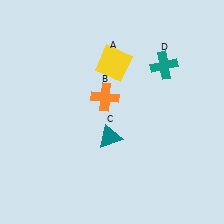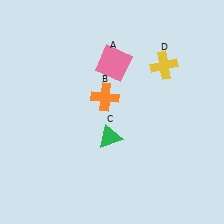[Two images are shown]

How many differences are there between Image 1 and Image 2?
There are 3 differences between the two images.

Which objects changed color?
A changed from yellow to pink. C changed from teal to green. D changed from teal to yellow.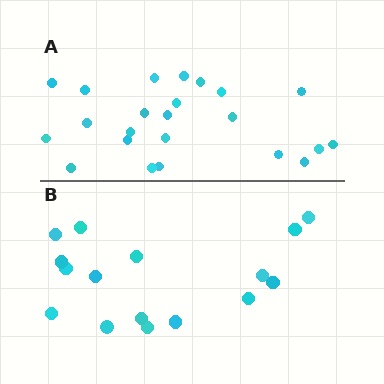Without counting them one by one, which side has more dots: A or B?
Region A (the top region) has more dots.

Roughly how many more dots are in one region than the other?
Region A has roughly 8 or so more dots than region B.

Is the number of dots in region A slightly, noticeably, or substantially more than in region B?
Region A has noticeably more, but not dramatically so. The ratio is roughly 1.4 to 1.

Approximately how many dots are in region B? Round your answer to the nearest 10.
About 20 dots. (The exact count is 16, which rounds to 20.)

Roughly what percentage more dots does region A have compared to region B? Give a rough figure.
About 45% more.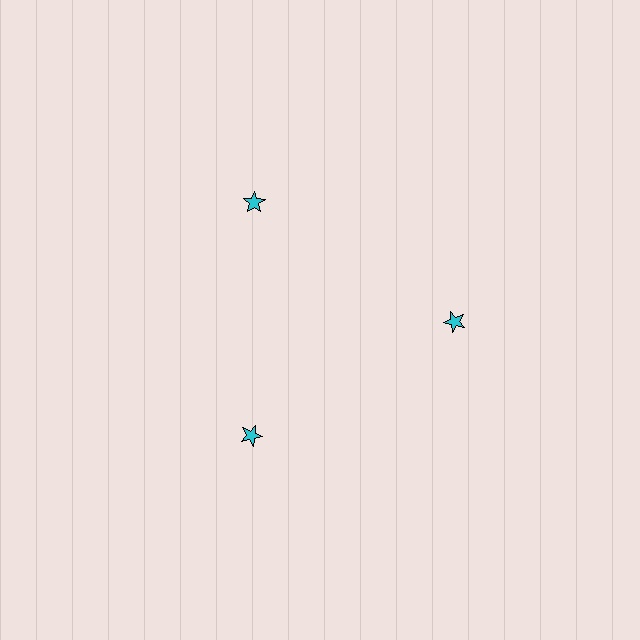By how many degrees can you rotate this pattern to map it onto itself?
The pattern maps onto itself every 120 degrees of rotation.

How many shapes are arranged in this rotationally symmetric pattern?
There are 3 shapes, arranged in 3 groups of 1.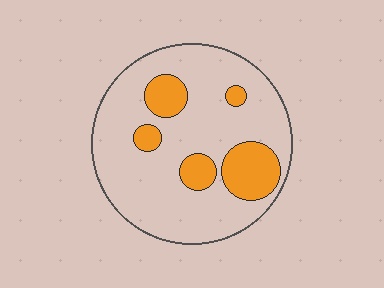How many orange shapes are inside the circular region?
5.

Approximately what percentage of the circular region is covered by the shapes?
Approximately 20%.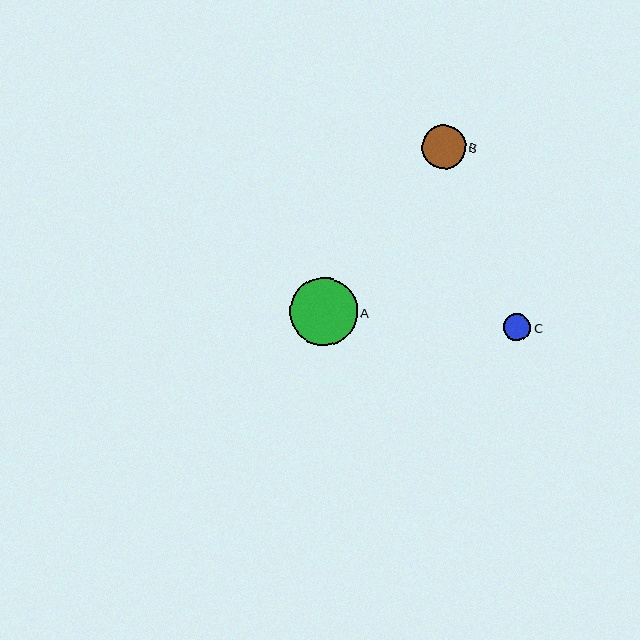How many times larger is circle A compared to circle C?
Circle A is approximately 2.5 times the size of circle C.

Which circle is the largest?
Circle A is the largest with a size of approximately 68 pixels.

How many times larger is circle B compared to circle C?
Circle B is approximately 1.6 times the size of circle C.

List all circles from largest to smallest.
From largest to smallest: A, B, C.